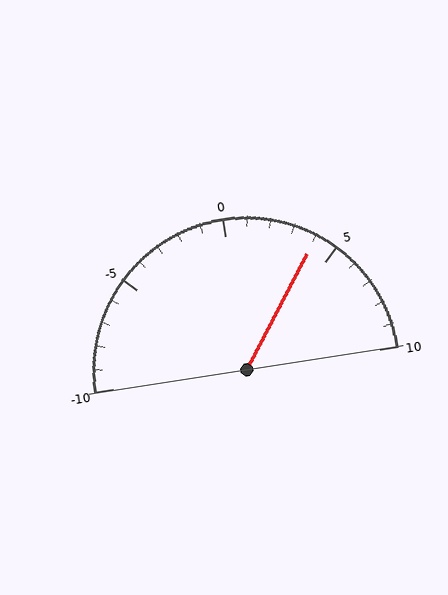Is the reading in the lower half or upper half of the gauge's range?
The reading is in the upper half of the range (-10 to 10).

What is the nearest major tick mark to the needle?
The nearest major tick mark is 5.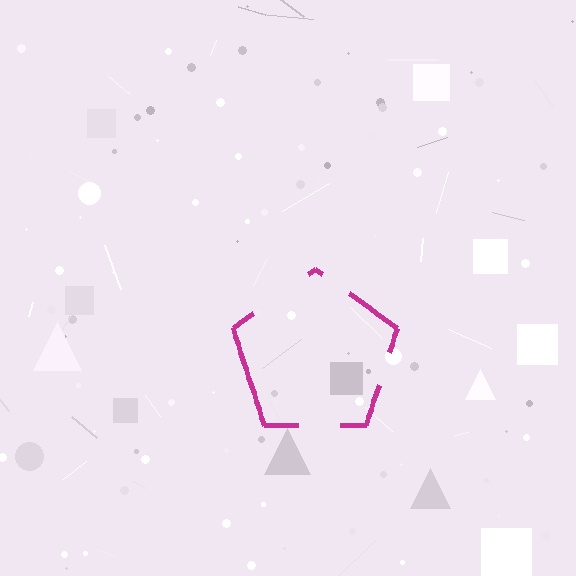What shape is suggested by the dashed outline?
The dashed outline suggests a pentagon.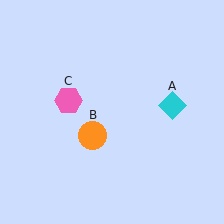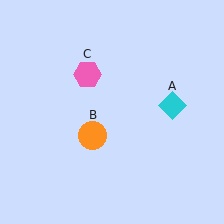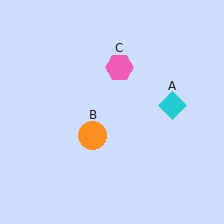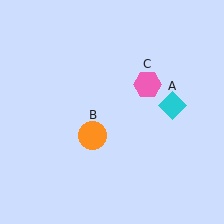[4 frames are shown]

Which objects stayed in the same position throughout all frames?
Cyan diamond (object A) and orange circle (object B) remained stationary.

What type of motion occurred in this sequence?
The pink hexagon (object C) rotated clockwise around the center of the scene.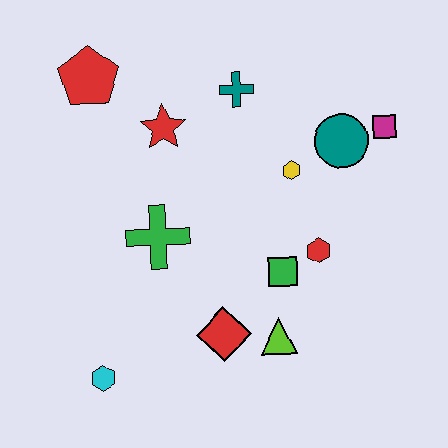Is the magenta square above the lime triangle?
Yes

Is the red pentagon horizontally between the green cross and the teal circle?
No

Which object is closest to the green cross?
The red star is closest to the green cross.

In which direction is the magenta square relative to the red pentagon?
The magenta square is to the right of the red pentagon.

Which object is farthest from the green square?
The red pentagon is farthest from the green square.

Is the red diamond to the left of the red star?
No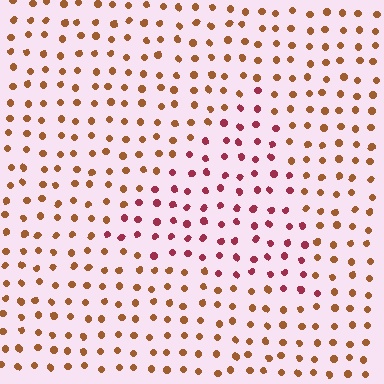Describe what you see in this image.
The image is filled with small brown elements in a uniform arrangement. A triangle-shaped region is visible where the elements are tinted to a slightly different hue, forming a subtle color boundary.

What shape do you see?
I see a triangle.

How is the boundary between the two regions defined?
The boundary is defined purely by a slight shift in hue (about 41 degrees). Spacing, size, and orientation are identical on both sides.